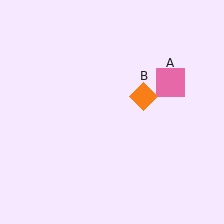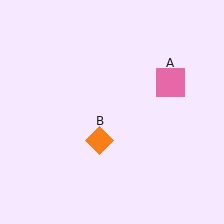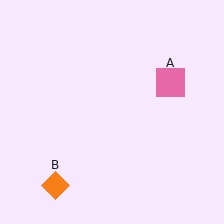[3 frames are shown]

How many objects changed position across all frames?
1 object changed position: orange diamond (object B).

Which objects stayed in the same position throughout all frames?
Pink square (object A) remained stationary.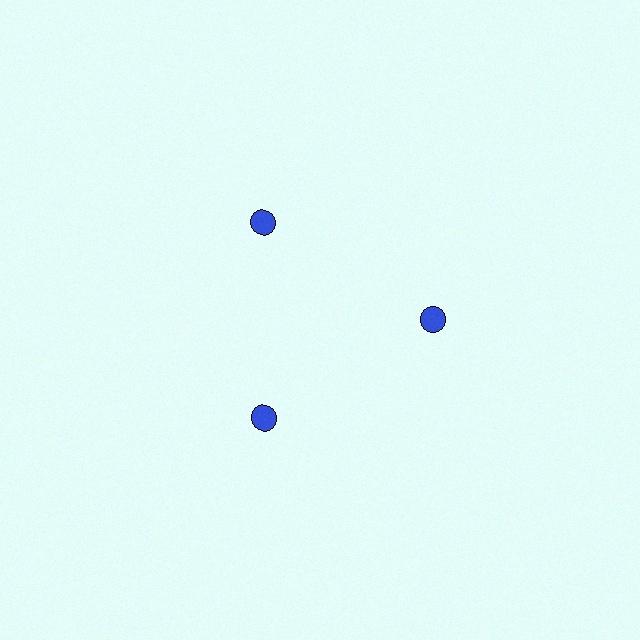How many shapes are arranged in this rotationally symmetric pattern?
There are 3 shapes, arranged in 3 groups of 1.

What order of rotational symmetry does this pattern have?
This pattern has 3-fold rotational symmetry.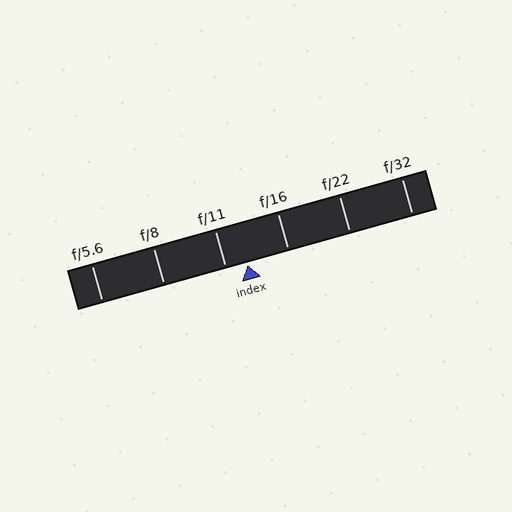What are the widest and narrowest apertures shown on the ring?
The widest aperture shown is f/5.6 and the narrowest is f/32.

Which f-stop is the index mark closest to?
The index mark is closest to f/11.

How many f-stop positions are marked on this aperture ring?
There are 6 f-stop positions marked.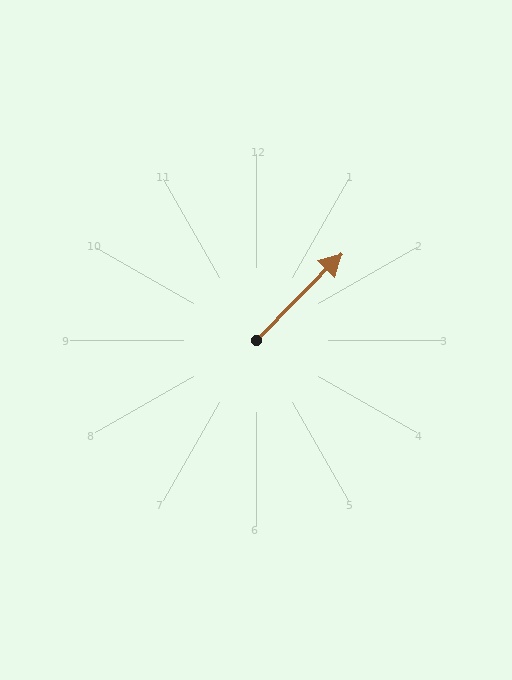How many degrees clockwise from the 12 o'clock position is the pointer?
Approximately 45 degrees.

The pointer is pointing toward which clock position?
Roughly 1 o'clock.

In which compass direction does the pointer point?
Northeast.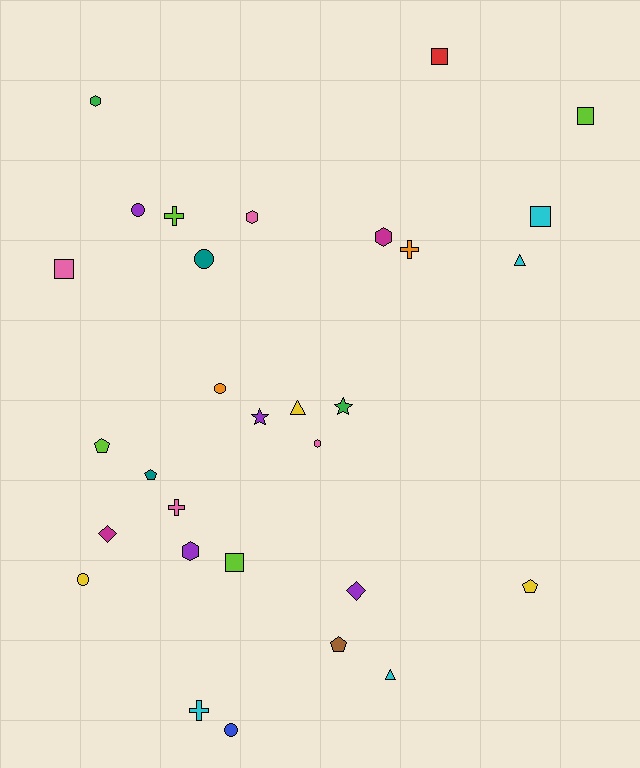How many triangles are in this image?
There are 3 triangles.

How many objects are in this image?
There are 30 objects.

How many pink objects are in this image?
There are 4 pink objects.